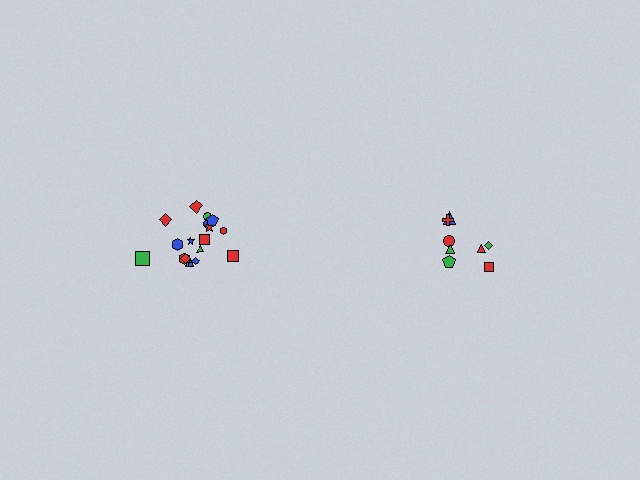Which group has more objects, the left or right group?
The left group.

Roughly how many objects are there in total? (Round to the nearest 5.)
Roughly 25 objects in total.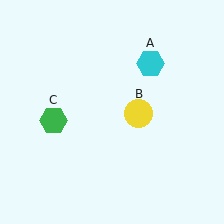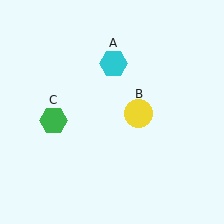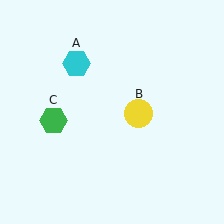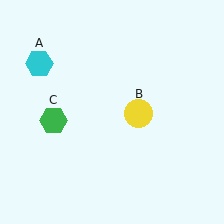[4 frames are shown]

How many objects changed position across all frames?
1 object changed position: cyan hexagon (object A).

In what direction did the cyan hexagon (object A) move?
The cyan hexagon (object A) moved left.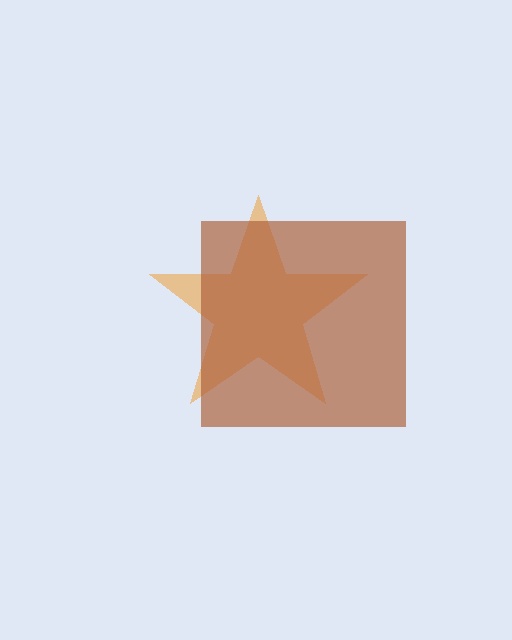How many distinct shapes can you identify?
There are 2 distinct shapes: an orange star, a brown square.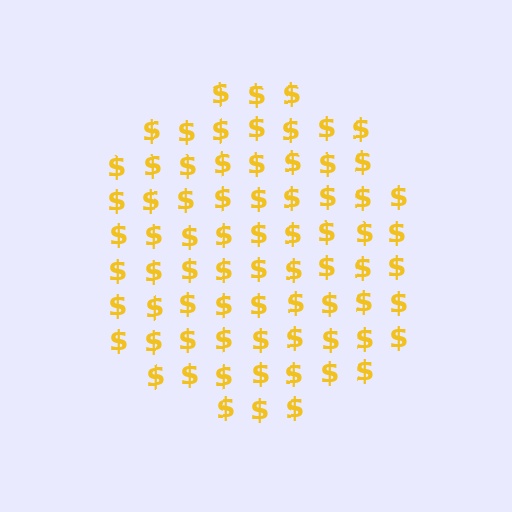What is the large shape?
The large shape is a circle.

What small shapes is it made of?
It is made of small dollar signs.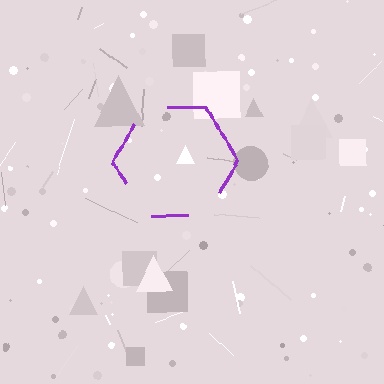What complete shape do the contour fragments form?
The contour fragments form a hexagon.